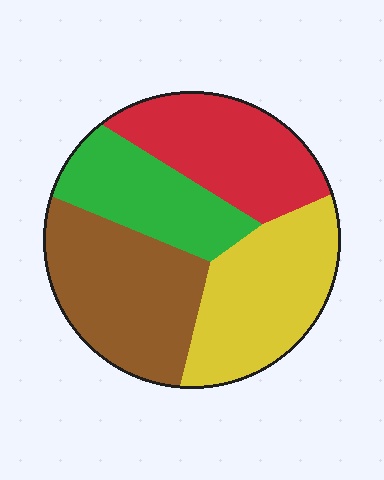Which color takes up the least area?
Green, at roughly 20%.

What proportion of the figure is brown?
Brown covers 29% of the figure.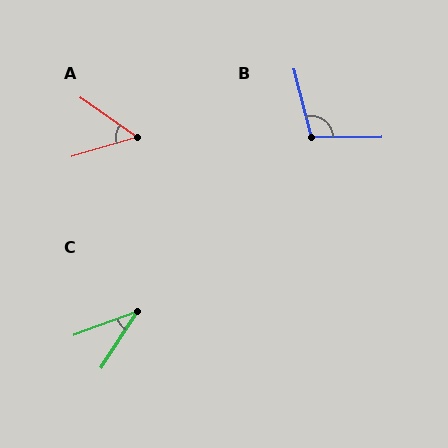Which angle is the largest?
B, at approximately 104 degrees.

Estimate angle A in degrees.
Approximately 52 degrees.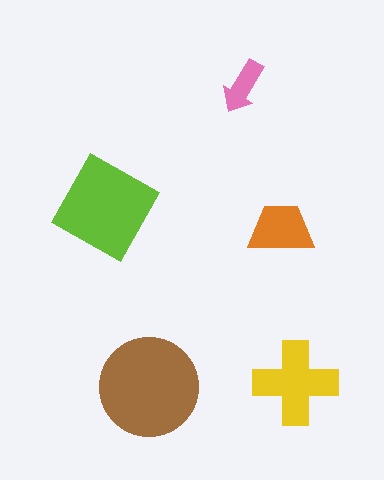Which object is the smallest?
The pink arrow.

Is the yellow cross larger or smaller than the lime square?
Smaller.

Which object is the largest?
The brown circle.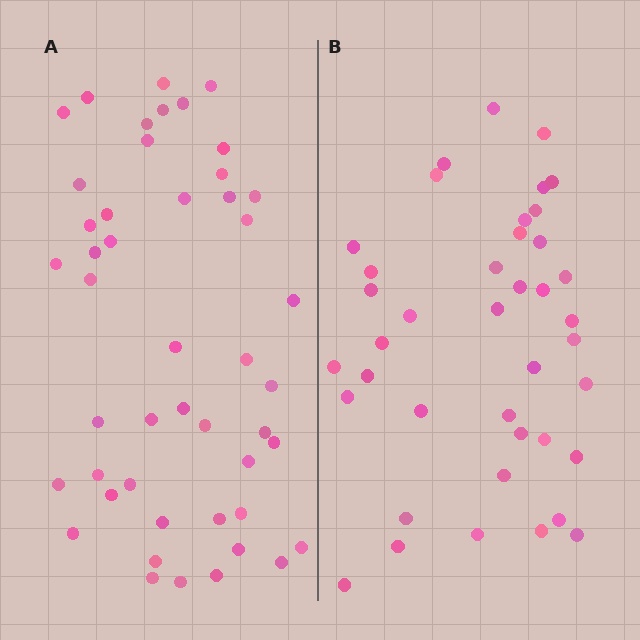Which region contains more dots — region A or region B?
Region A (the left region) has more dots.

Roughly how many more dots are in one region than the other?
Region A has roughly 8 or so more dots than region B.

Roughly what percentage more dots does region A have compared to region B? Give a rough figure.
About 20% more.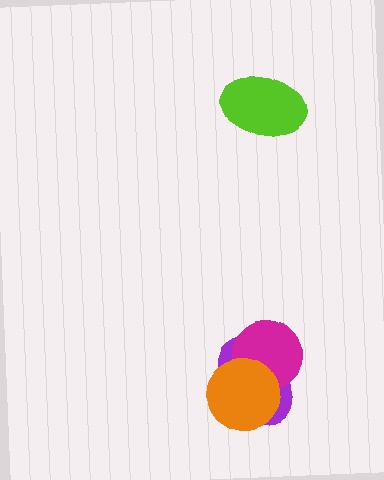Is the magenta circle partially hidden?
Yes, it is partially covered by another shape.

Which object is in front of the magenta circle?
The orange circle is in front of the magenta circle.